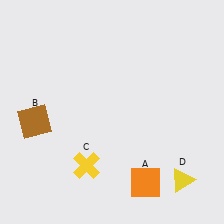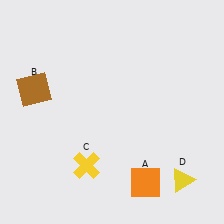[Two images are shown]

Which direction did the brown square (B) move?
The brown square (B) moved up.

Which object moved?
The brown square (B) moved up.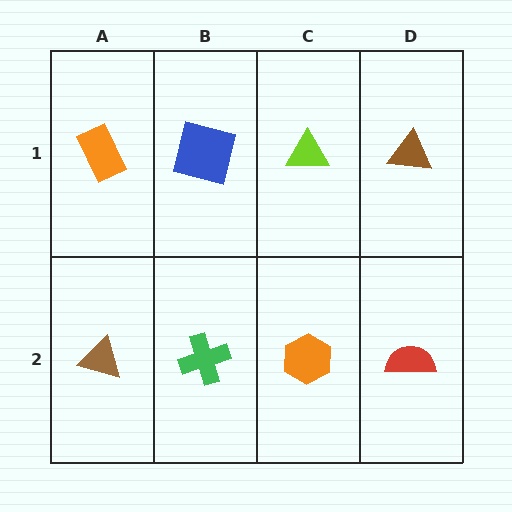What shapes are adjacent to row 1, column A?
A brown triangle (row 2, column A), a blue square (row 1, column B).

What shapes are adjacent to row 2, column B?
A blue square (row 1, column B), a brown triangle (row 2, column A), an orange hexagon (row 2, column C).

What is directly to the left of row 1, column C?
A blue square.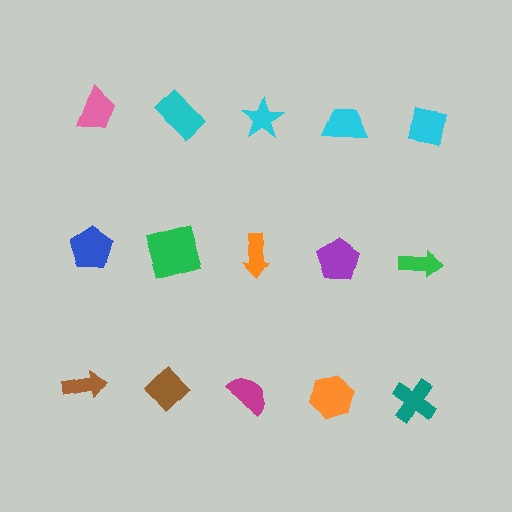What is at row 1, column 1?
A pink trapezoid.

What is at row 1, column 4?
A cyan trapezoid.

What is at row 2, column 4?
A purple pentagon.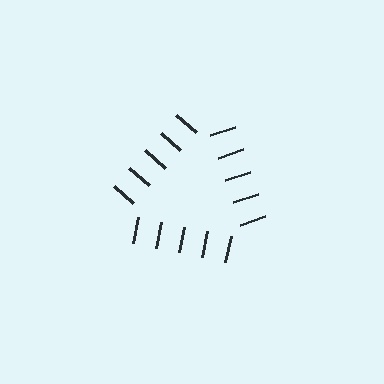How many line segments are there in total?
15 — 5 along each of the 3 edges.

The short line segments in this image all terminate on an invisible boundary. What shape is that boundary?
An illusory triangle — the line segments terminate on its edges but no continuous stroke is drawn.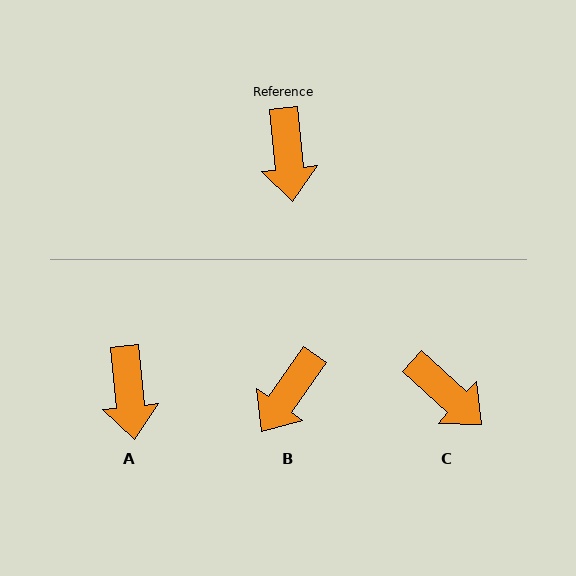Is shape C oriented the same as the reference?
No, it is off by about 42 degrees.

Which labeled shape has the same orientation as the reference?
A.